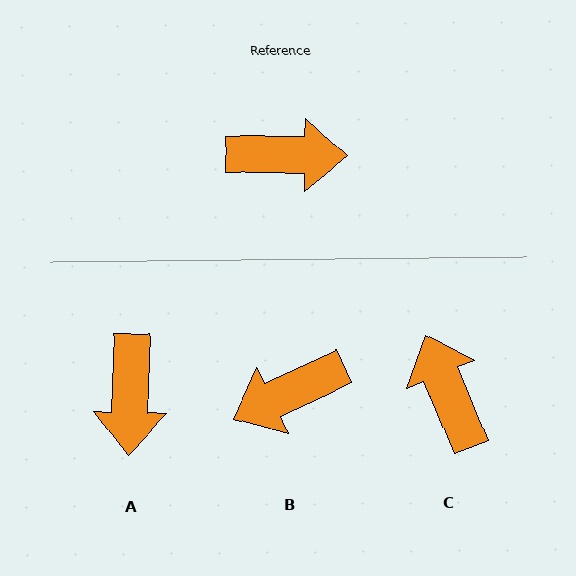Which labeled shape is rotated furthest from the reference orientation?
B, about 154 degrees away.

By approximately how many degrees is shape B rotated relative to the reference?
Approximately 154 degrees clockwise.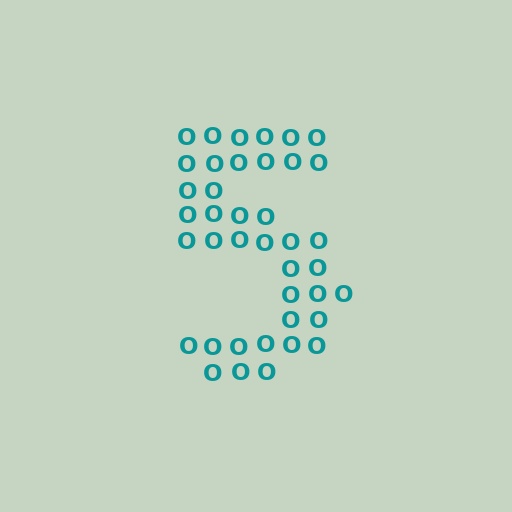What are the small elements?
The small elements are letter O's.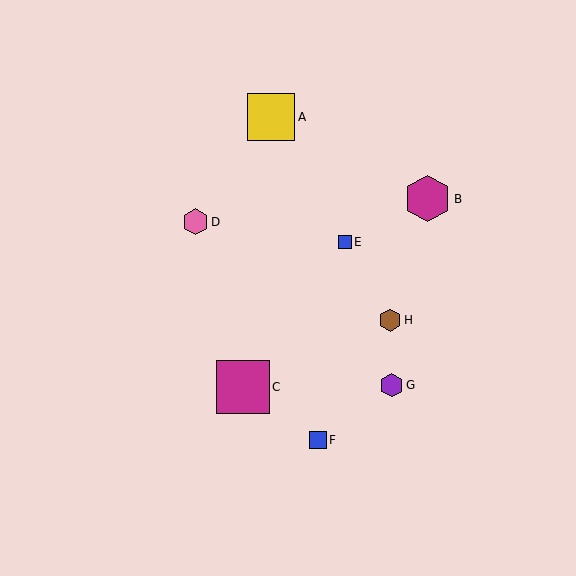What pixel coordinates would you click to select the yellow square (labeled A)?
Click at (271, 117) to select the yellow square A.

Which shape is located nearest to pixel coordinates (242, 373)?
The magenta square (labeled C) at (243, 387) is nearest to that location.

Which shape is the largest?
The magenta square (labeled C) is the largest.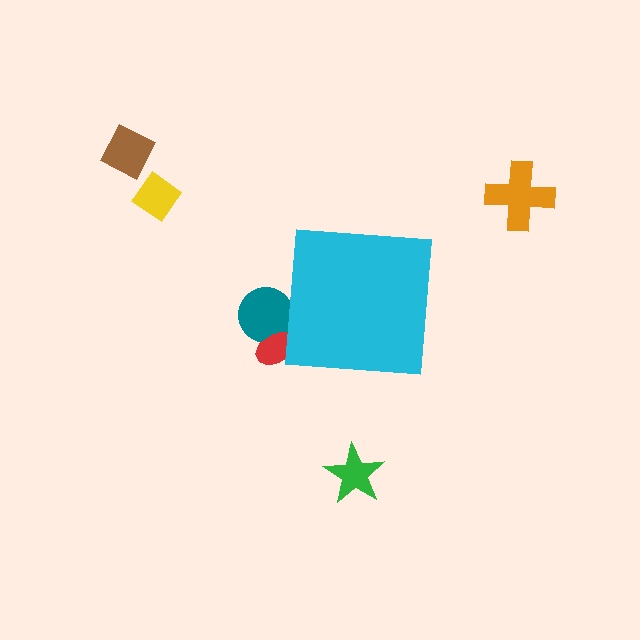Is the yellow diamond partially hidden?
No, the yellow diamond is fully visible.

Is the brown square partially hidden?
No, the brown square is fully visible.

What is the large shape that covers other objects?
A cyan square.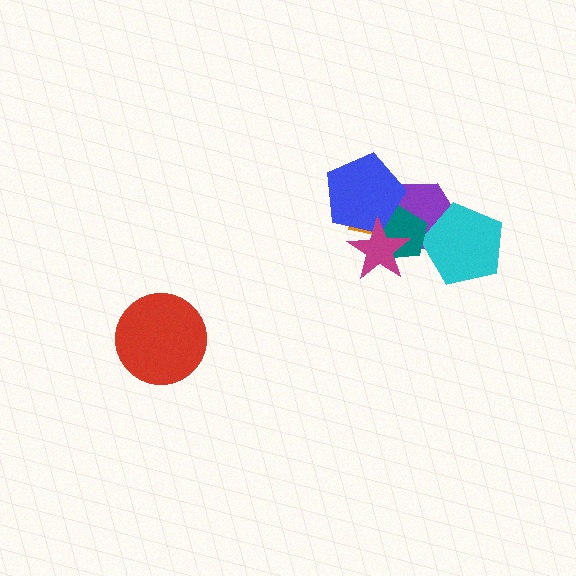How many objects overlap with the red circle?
0 objects overlap with the red circle.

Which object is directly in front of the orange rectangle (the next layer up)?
The purple hexagon is directly in front of the orange rectangle.